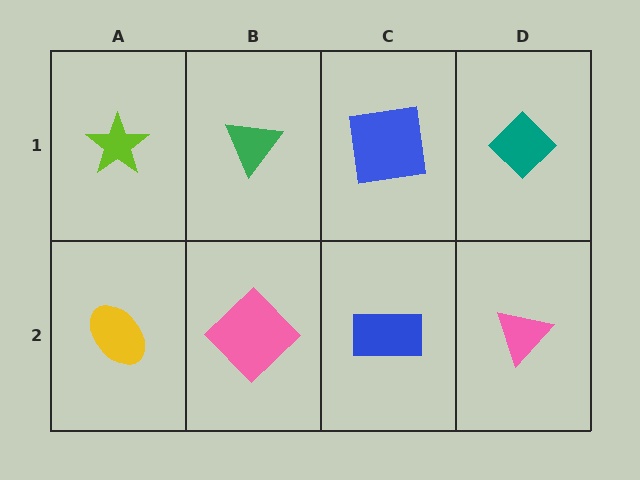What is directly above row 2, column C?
A blue square.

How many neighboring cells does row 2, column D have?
2.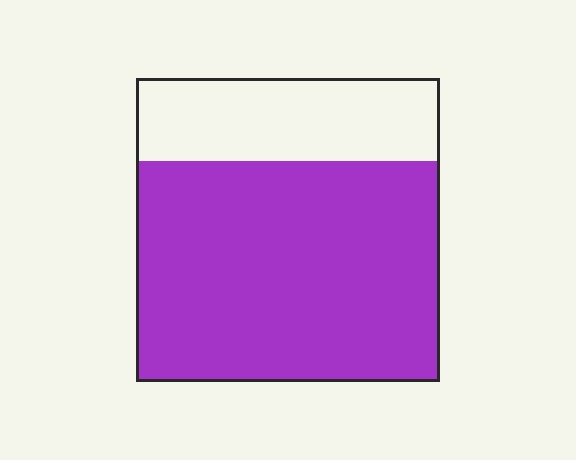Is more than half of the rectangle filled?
Yes.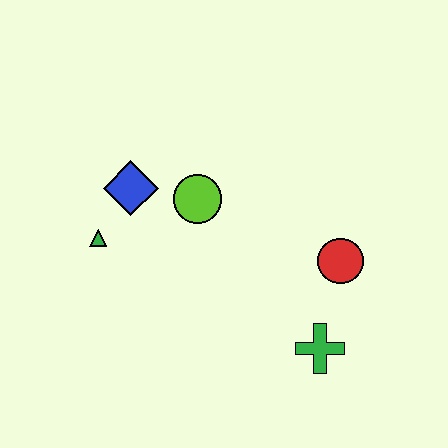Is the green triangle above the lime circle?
No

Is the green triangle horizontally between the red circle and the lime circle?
No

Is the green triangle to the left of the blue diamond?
Yes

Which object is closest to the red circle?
The green cross is closest to the red circle.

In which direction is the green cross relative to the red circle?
The green cross is below the red circle.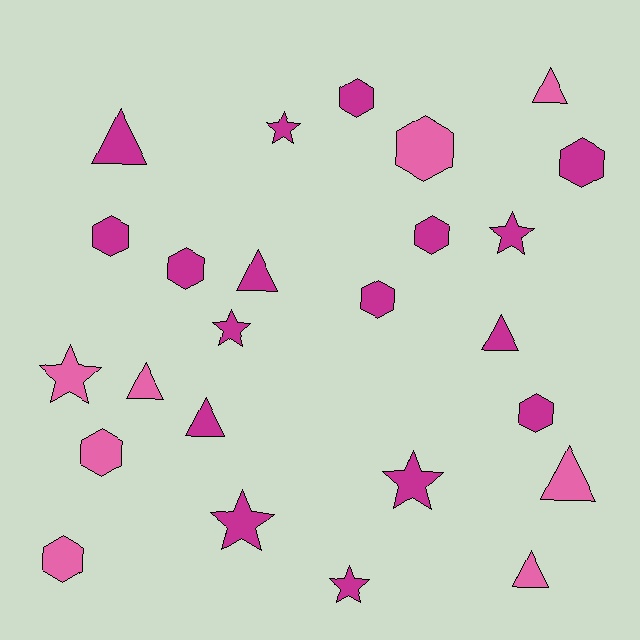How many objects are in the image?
There are 25 objects.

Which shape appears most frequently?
Hexagon, with 10 objects.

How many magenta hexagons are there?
There are 7 magenta hexagons.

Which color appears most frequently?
Magenta, with 17 objects.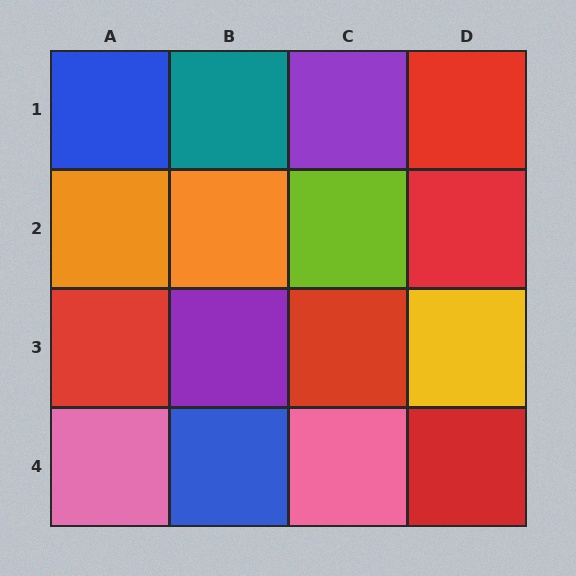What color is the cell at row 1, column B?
Teal.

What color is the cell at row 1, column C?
Purple.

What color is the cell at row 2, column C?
Lime.